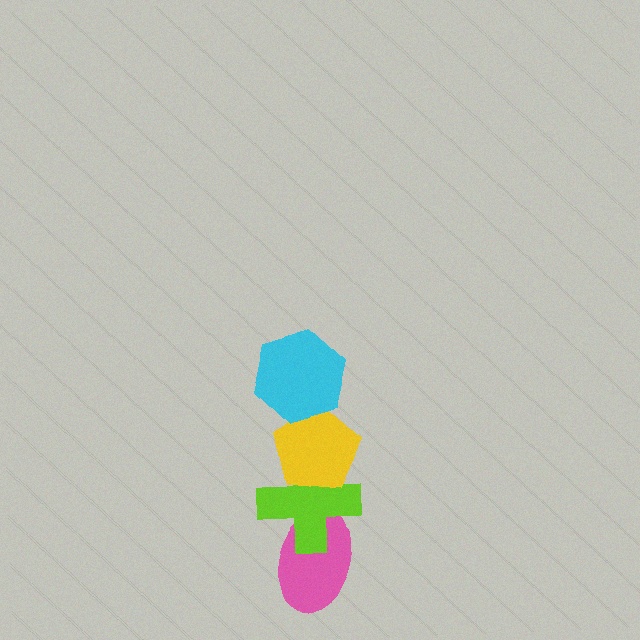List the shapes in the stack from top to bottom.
From top to bottom: the cyan hexagon, the yellow pentagon, the lime cross, the pink ellipse.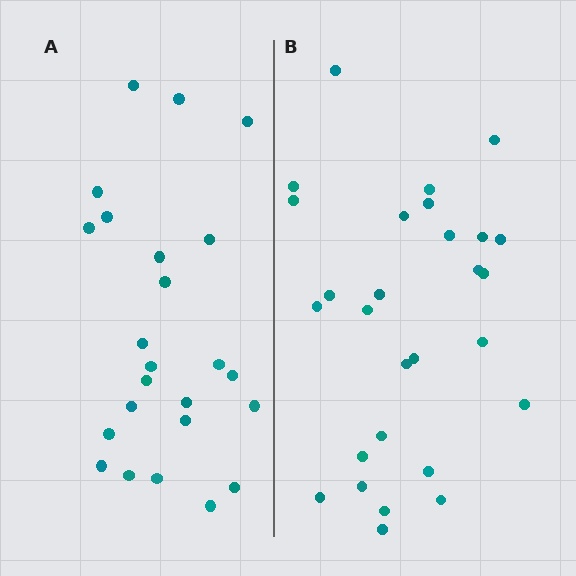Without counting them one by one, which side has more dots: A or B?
Region B (the right region) has more dots.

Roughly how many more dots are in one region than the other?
Region B has about 4 more dots than region A.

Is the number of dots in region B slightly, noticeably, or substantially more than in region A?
Region B has only slightly more — the two regions are fairly close. The ratio is roughly 1.2 to 1.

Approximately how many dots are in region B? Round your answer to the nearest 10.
About 30 dots. (The exact count is 28, which rounds to 30.)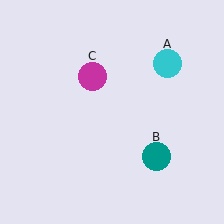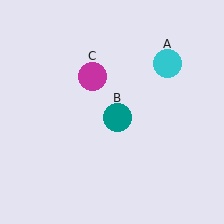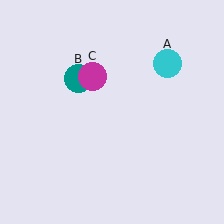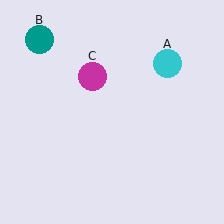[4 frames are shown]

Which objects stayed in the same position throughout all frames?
Cyan circle (object A) and magenta circle (object C) remained stationary.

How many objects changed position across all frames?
1 object changed position: teal circle (object B).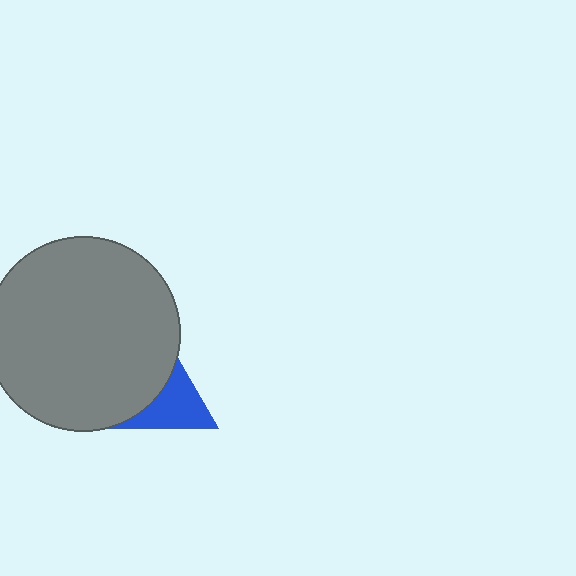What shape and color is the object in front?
The object in front is a gray circle.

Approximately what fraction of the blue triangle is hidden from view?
Roughly 50% of the blue triangle is hidden behind the gray circle.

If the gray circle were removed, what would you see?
You would see the complete blue triangle.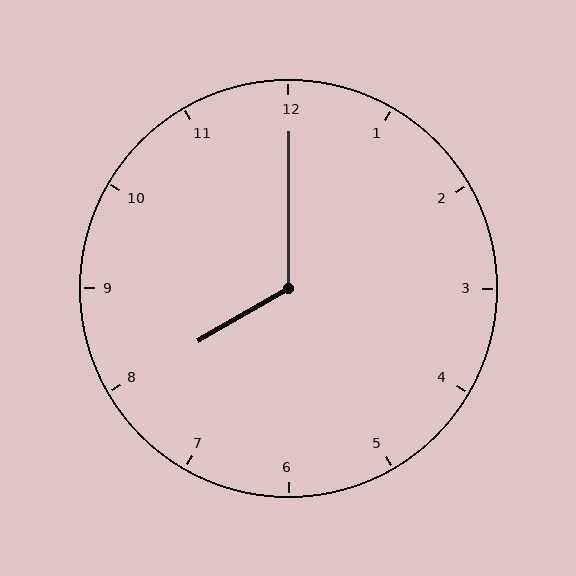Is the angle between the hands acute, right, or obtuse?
It is obtuse.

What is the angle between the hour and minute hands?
Approximately 120 degrees.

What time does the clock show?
8:00.